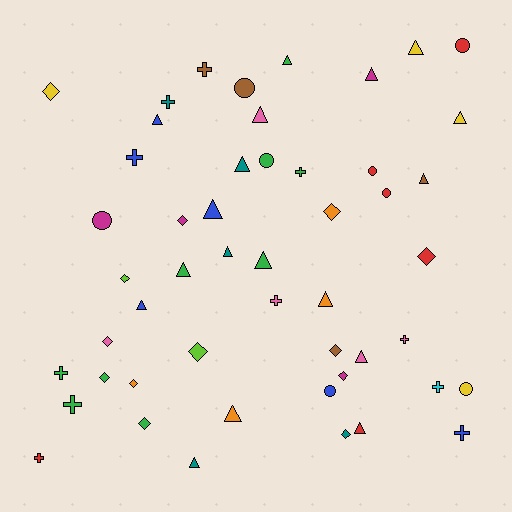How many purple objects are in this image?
There are no purple objects.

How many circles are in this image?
There are 8 circles.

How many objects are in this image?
There are 50 objects.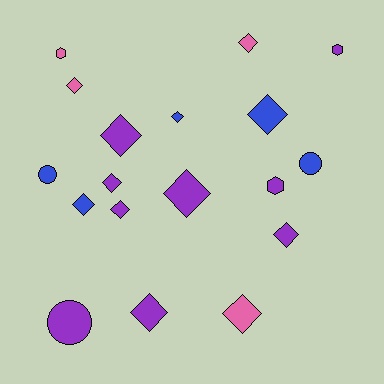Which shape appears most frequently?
Diamond, with 12 objects.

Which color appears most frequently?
Purple, with 9 objects.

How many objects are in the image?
There are 18 objects.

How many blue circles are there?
There are 2 blue circles.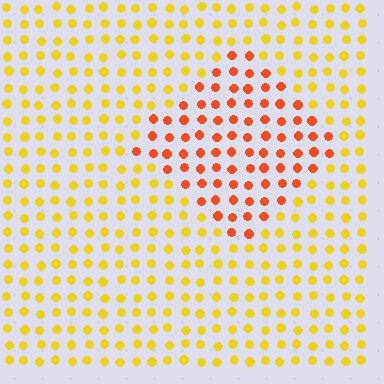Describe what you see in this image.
The image is filled with small yellow elements in a uniform arrangement. A diamond-shaped region is visible where the elements are tinted to a slightly different hue, forming a subtle color boundary.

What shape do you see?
I see a diamond.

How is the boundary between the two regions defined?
The boundary is defined purely by a slight shift in hue (about 40 degrees). Spacing, size, and orientation are identical on both sides.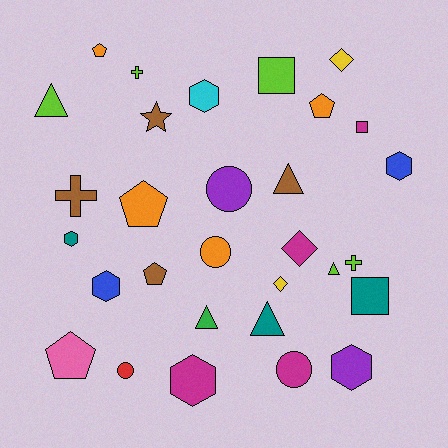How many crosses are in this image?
There are 3 crosses.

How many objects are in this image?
There are 30 objects.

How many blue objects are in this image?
There are 2 blue objects.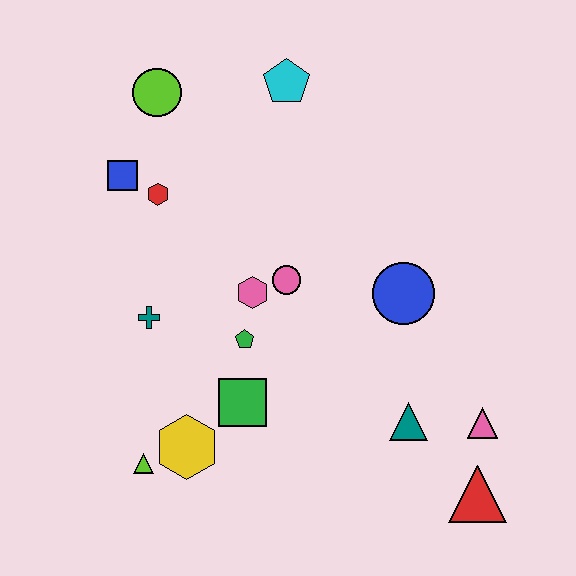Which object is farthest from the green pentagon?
The red triangle is farthest from the green pentagon.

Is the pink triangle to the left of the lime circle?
No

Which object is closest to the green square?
The green pentagon is closest to the green square.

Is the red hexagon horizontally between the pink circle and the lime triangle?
Yes